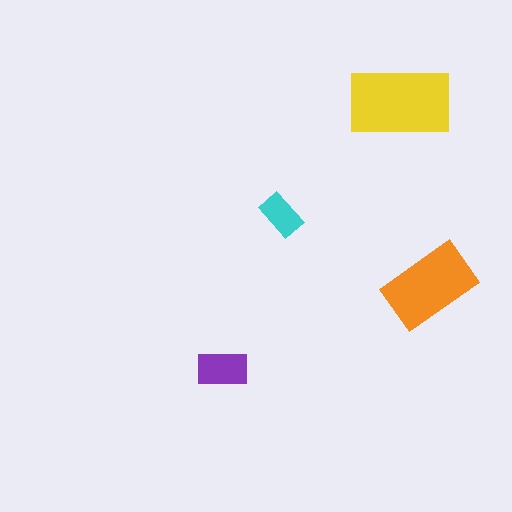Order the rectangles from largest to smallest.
the yellow one, the orange one, the purple one, the cyan one.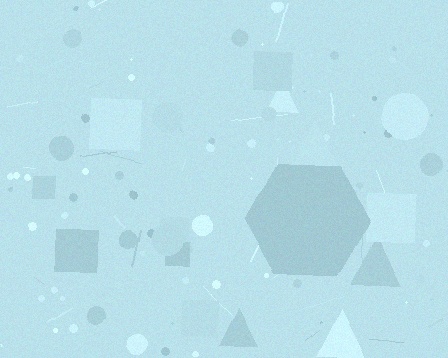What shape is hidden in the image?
A hexagon is hidden in the image.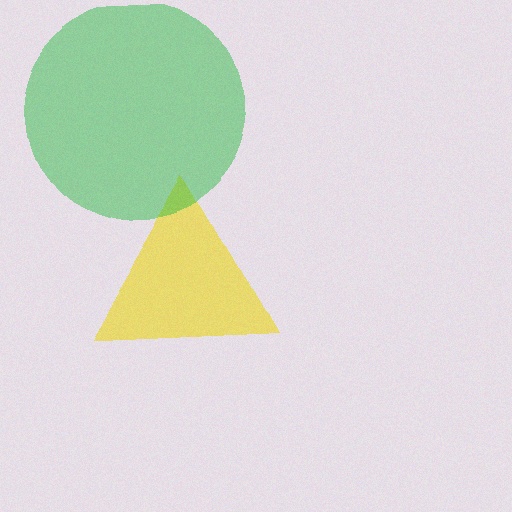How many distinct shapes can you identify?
There are 2 distinct shapes: a yellow triangle, a green circle.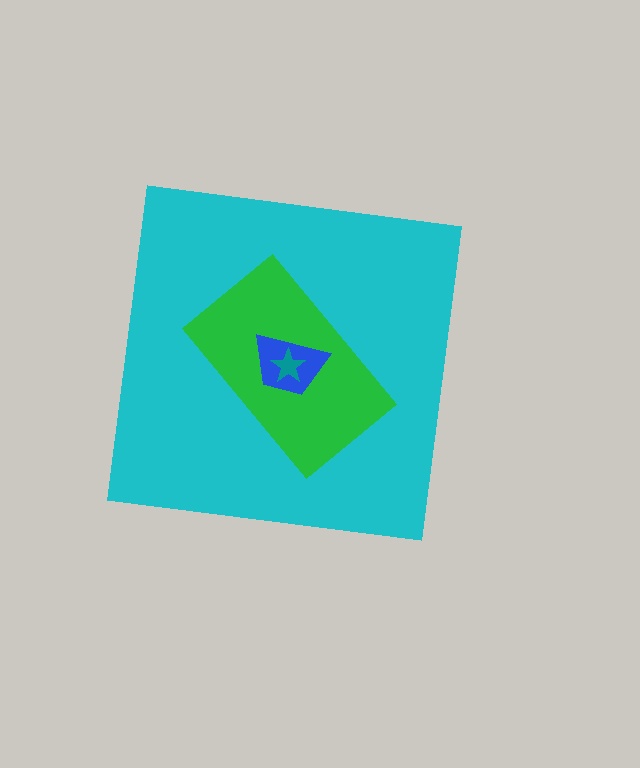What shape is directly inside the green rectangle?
The blue trapezoid.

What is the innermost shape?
The teal star.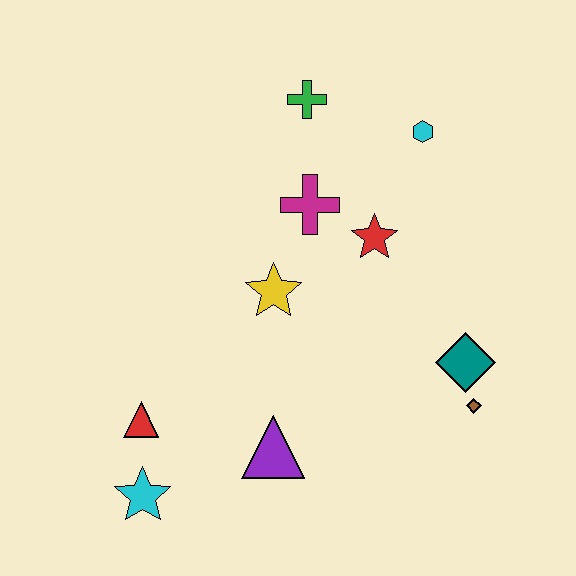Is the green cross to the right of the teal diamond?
No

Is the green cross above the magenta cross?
Yes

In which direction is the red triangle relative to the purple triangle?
The red triangle is to the left of the purple triangle.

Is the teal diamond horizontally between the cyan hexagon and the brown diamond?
Yes